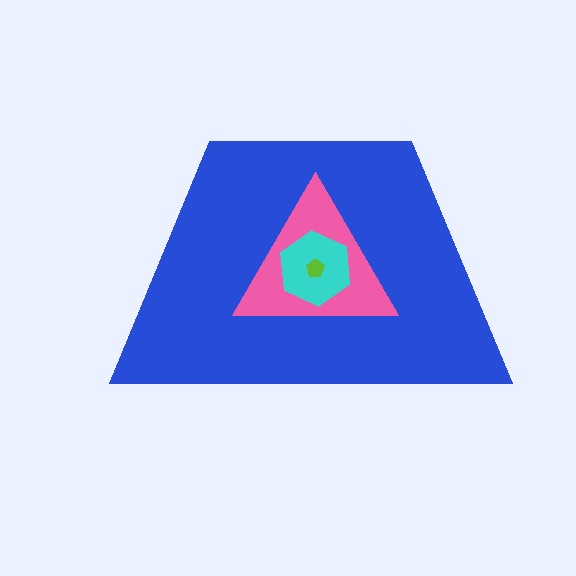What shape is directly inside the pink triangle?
The cyan hexagon.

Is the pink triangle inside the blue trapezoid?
Yes.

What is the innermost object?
The lime pentagon.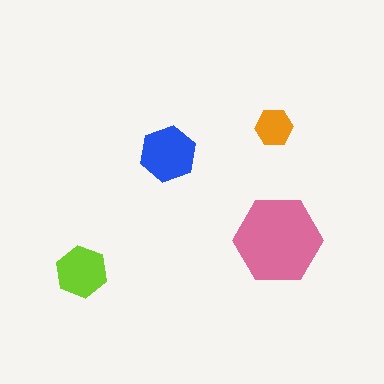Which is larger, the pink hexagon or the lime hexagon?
The pink one.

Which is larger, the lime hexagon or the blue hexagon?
The blue one.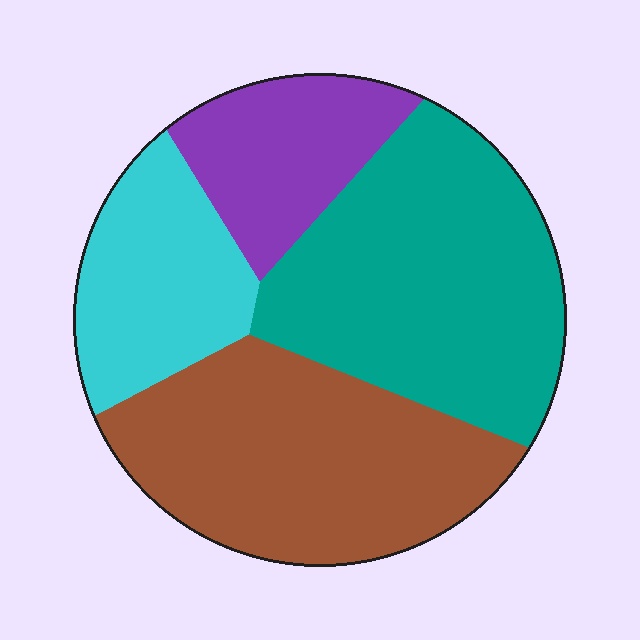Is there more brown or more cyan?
Brown.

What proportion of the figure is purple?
Purple covers about 15% of the figure.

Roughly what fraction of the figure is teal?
Teal takes up about one third (1/3) of the figure.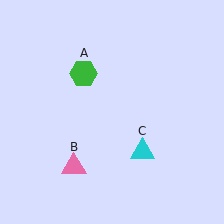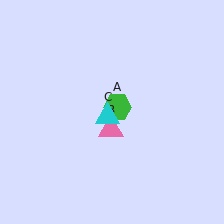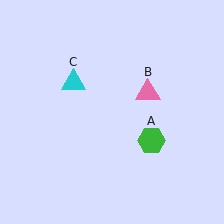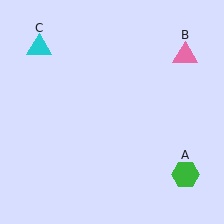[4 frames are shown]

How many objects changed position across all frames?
3 objects changed position: green hexagon (object A), pink triangle (object B), cyan triangle (object C).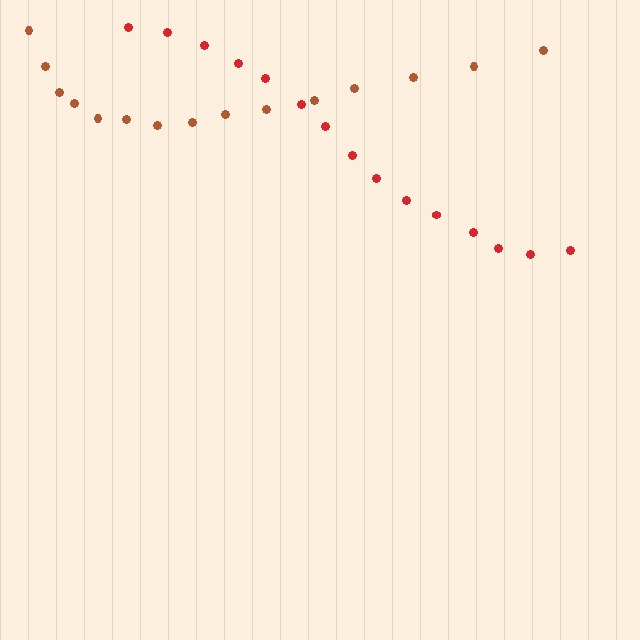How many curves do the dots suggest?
There are 2 distinct paths.